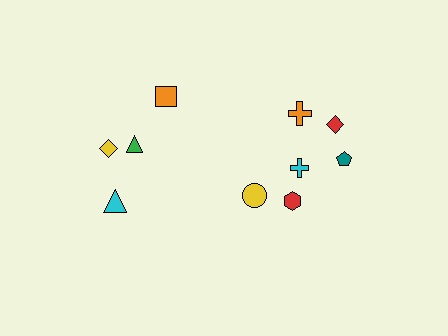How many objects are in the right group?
There are 6 objects.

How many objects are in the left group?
There are 4 objects.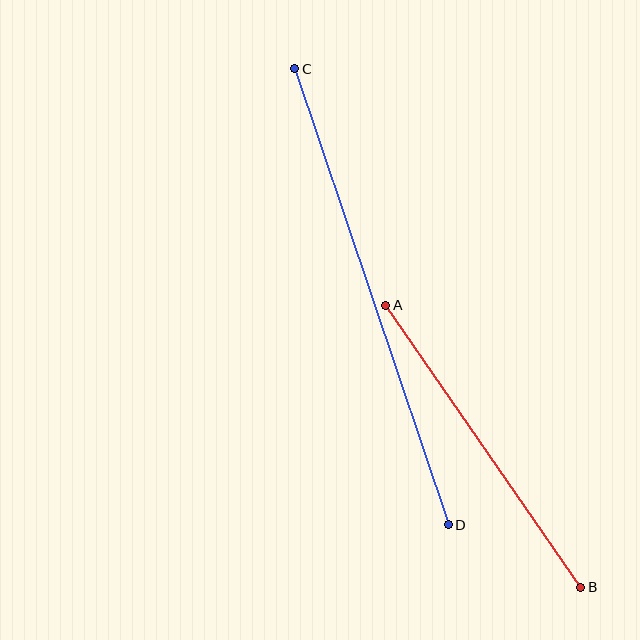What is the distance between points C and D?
The distance is approximately 481 pixels.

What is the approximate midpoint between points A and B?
The midpoint is at approximately (483, 446) pixels.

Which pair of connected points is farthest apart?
Points C and D are farthest apart.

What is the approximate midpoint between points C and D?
The midpoint is at approximately (371, 297) pixels.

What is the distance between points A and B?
The distance is approximately 343 pixels.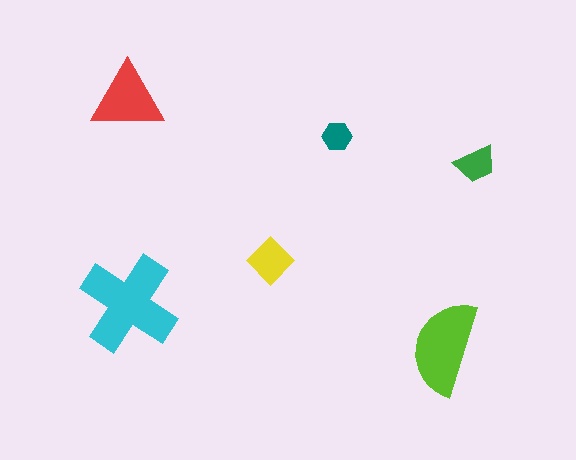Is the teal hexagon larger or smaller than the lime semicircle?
Smaller.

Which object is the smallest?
The teal hexagon.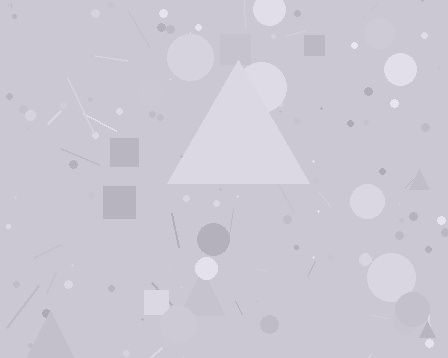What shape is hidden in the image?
A triangle is hidden in the image.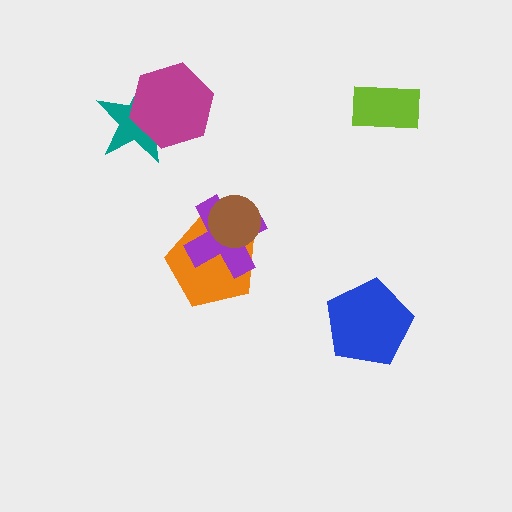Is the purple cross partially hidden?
Yes, it is partially covered by another shape.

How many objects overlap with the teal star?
1 object overlaps with the teal star.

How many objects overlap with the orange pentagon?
2 objects overlap with the orange pentagon.